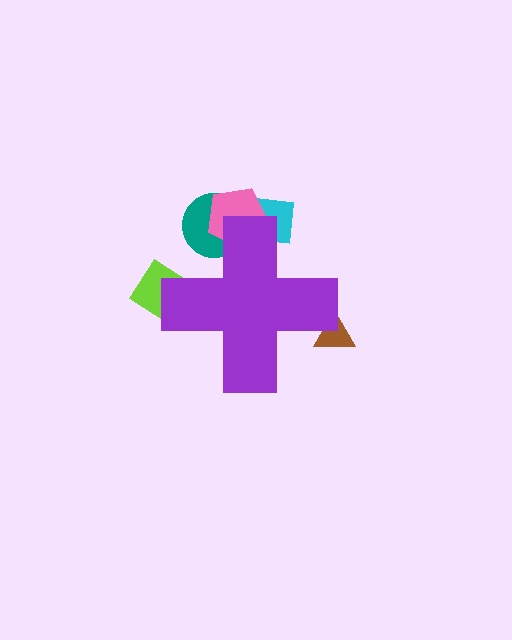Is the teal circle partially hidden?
Yes, the teal circle is partially hidden behind the purple cross.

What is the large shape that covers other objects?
A purple cross.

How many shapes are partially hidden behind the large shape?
5 shapes are partially hidden.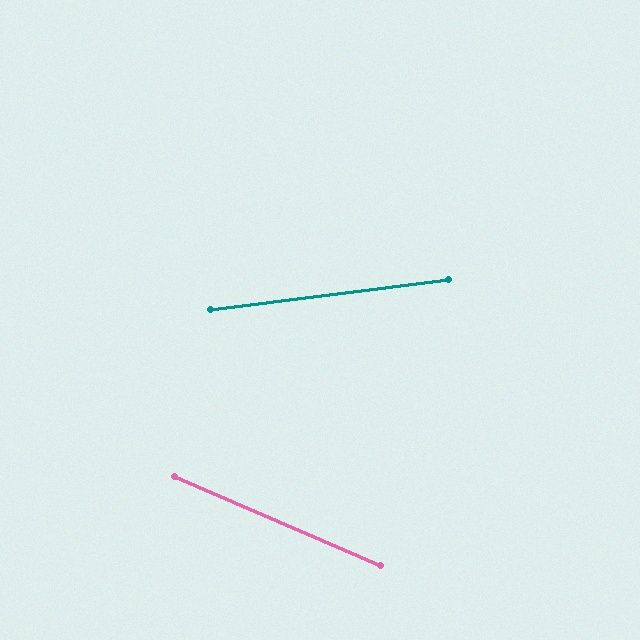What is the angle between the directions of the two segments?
Approximately 31 degrees.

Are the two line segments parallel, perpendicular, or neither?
Neither parallel nor perpendicular — they differ by about 31°.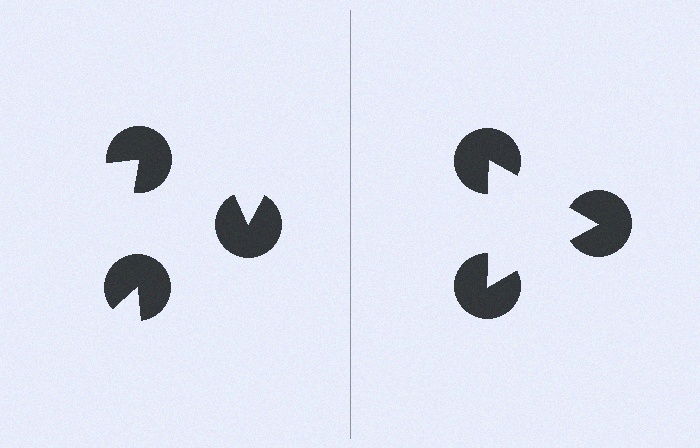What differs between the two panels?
The pac-man discs are positioned identically on both sides; only the wedge orientations differ. On the right they align to a triangle; on the left they are misaligned.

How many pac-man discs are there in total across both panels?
6 — 3 on each side.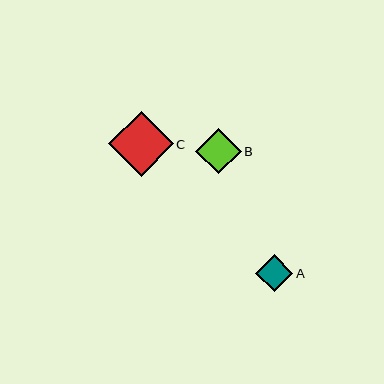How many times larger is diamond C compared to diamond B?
Diamond C is approximately 1.4 times the size of diamond B.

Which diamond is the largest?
Diamond C is the largest with a size of approximately 64 pixels.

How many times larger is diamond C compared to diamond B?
Diamond C is approximately 1.4 times the size of diamond B.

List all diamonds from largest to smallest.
From largest to smallest: C, B, A.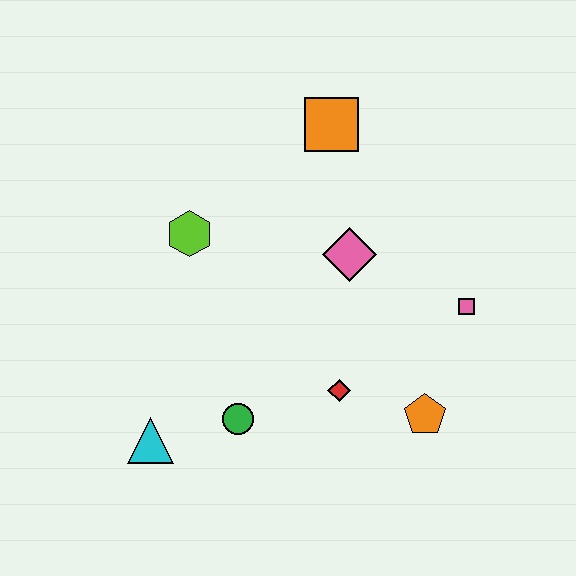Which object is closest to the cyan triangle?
The green circle is closest to the cyan triangle.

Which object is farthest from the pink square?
The cyan triangle is farthest from the pink square.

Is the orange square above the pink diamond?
Yes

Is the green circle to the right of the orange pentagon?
No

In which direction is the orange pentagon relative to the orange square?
The orange pentagon is below the orange square.